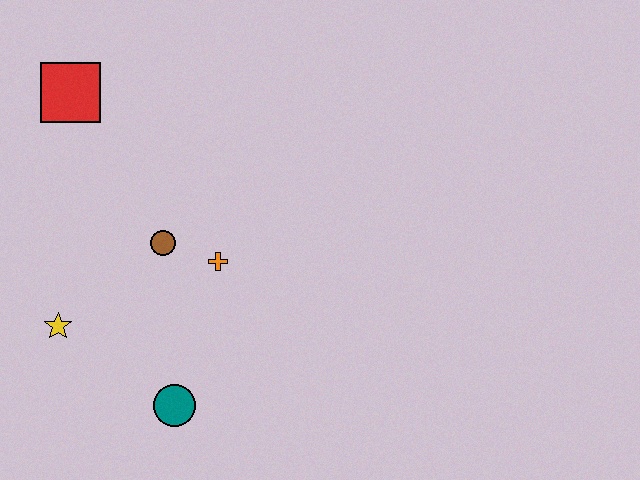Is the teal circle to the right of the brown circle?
Yes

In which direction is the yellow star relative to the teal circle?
The yellow star is to the left of the teal circle.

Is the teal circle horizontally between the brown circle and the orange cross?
Yes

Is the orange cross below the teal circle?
No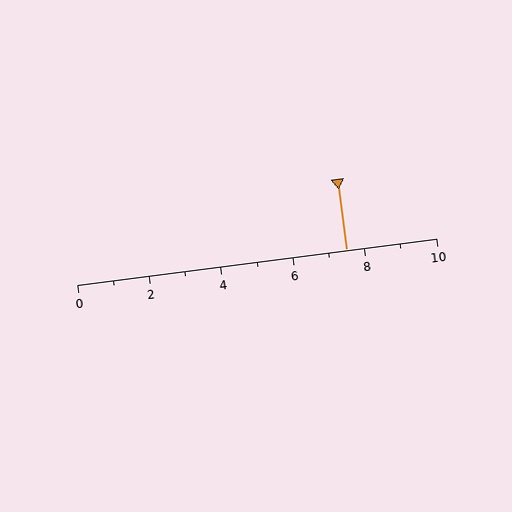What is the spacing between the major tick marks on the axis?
The major ticks are spaced 2 apart.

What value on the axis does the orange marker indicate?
The marker indicates approximately 7.5.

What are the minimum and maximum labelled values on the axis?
The axis runs from 0 to 10.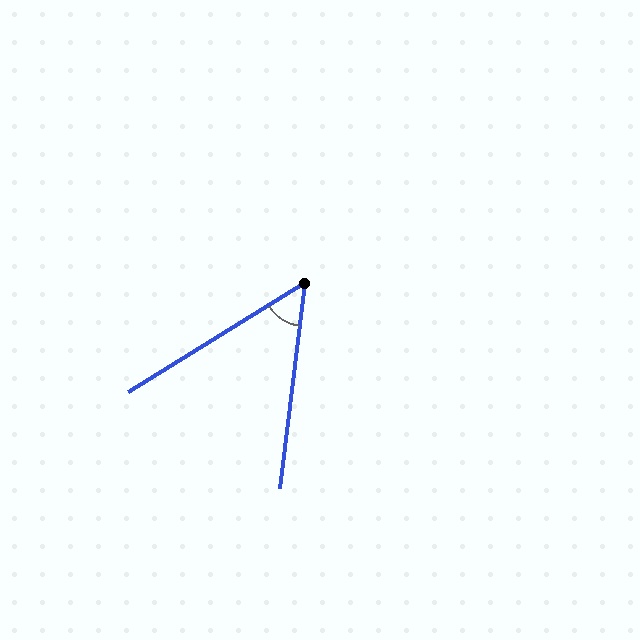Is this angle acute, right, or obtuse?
It is acute.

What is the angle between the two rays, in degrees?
Approximately 51 degrees.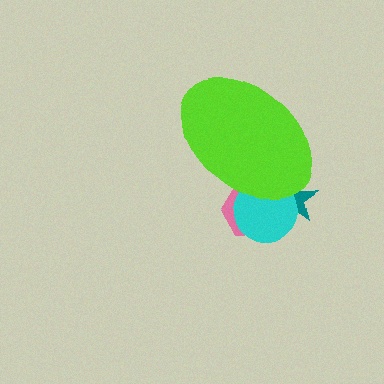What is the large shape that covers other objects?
A lime ellipse.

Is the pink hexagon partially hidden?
Yes, the pink hexagon is partially hidden behind the lime ellipse.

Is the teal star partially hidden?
Yes, the teal star is partially hidden behind the lime ellipse.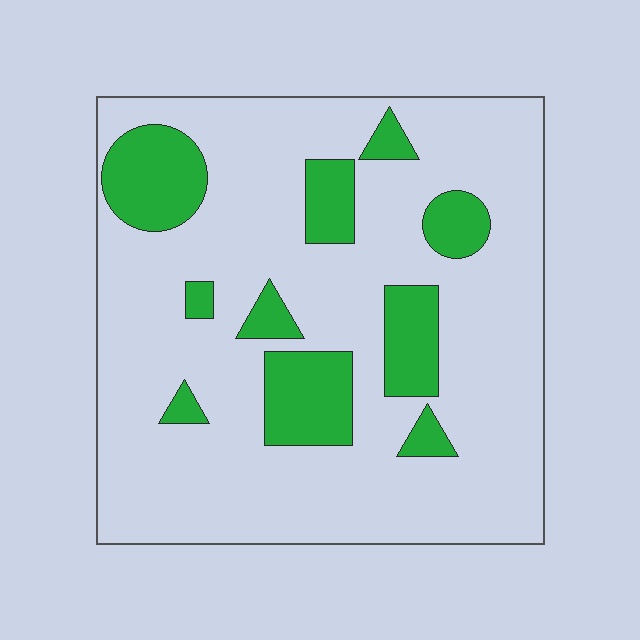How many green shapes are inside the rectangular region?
10.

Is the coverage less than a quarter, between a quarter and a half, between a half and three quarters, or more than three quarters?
Less than a quarter.